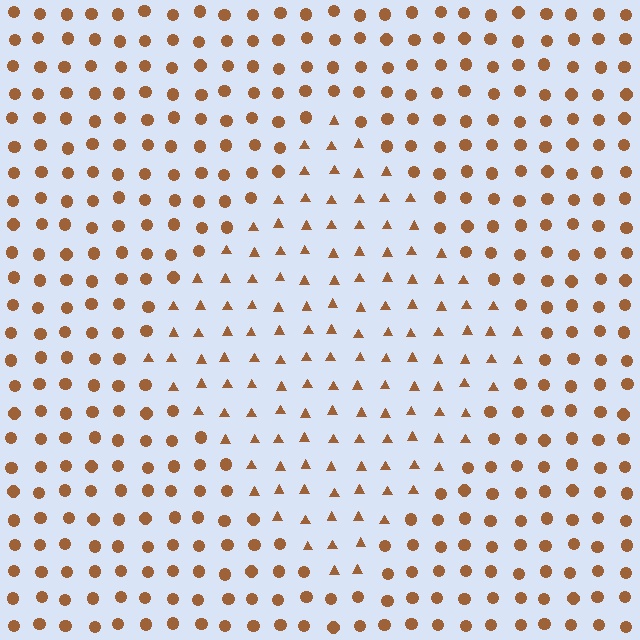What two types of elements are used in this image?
The image uses triangles inside the diamond region and circles outside it.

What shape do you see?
I see a diamond.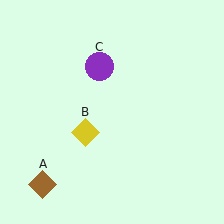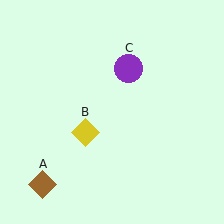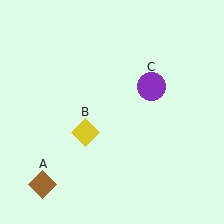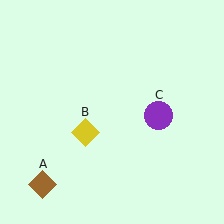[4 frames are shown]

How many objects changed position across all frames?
1 object changed position: purple circle (object C).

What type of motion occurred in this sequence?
The purple circle (object C) rotated clockwise around the center of the scene.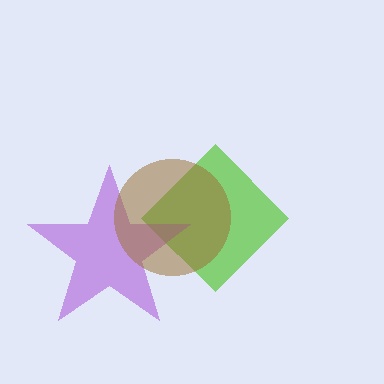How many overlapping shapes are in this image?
There are 3 overlapping shapes in the image.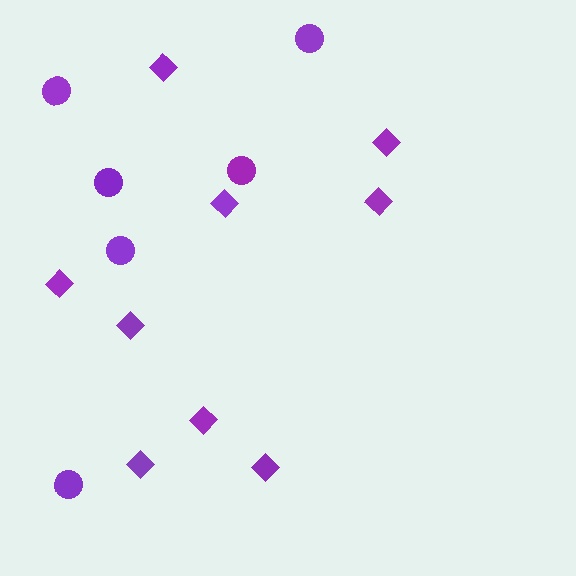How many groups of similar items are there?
There are 2 groups: one group of diamonds (9) and one group of circles (6).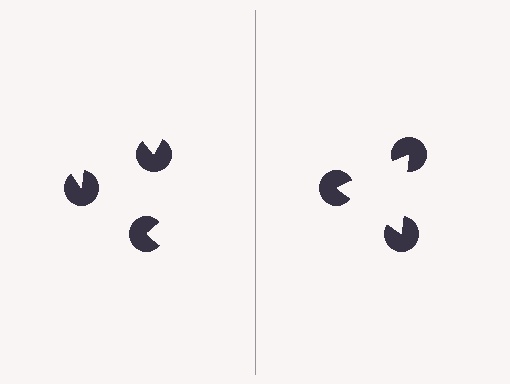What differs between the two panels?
The pac-man discs are positioned identically on both sides; only the wedge orientations differ. On the right they align to a triangle; on the left they are misaligned.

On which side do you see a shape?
An illusory triangle appears on the right side. On the left side the wedge cuts are rotated, so no coherent shape forms.